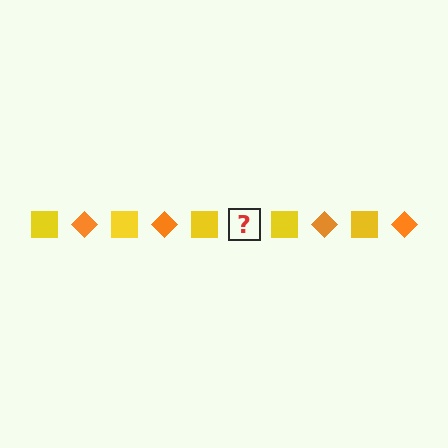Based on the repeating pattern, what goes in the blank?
The blank should be an orange diamond.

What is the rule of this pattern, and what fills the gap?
The rule is that the pattern alternates between yellow square and orange diamond. The gap should be filled with an orange diamond.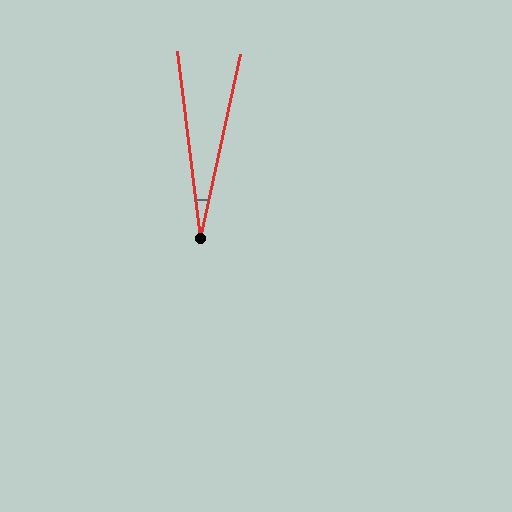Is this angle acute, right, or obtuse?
It is acute.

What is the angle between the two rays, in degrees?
Approximately 19 degrees.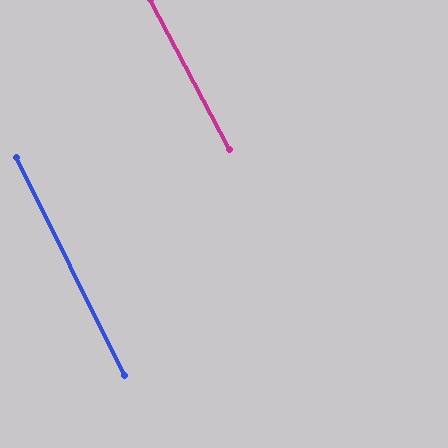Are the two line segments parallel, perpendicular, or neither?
Parallel — their directions differ by only 1.1°.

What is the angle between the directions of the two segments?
Approximately 1 degree.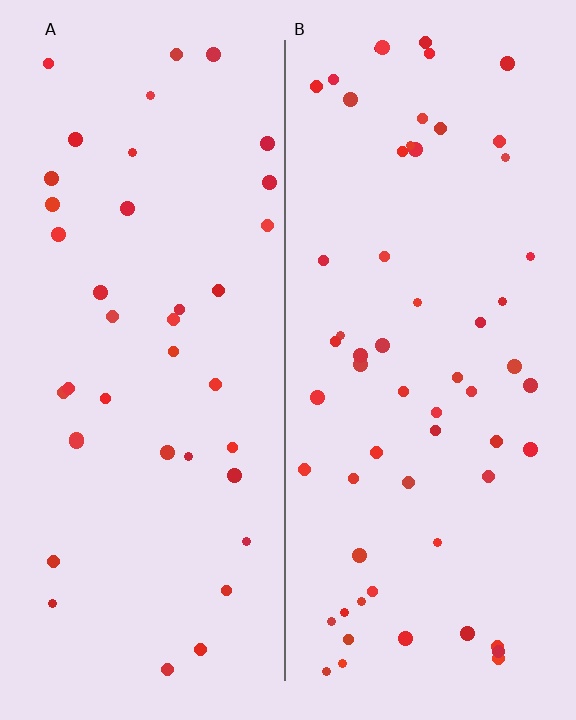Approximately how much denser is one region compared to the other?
Approximately 1.5× — region B over region A.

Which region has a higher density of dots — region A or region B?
B (the right).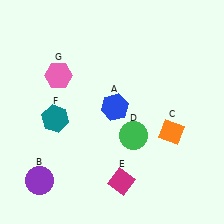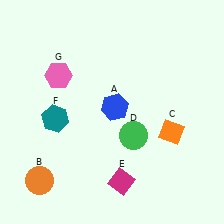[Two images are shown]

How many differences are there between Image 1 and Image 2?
There is 1 difference between the two images.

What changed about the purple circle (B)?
In Image 1, B is purple. In Image 2, it changed to orange.